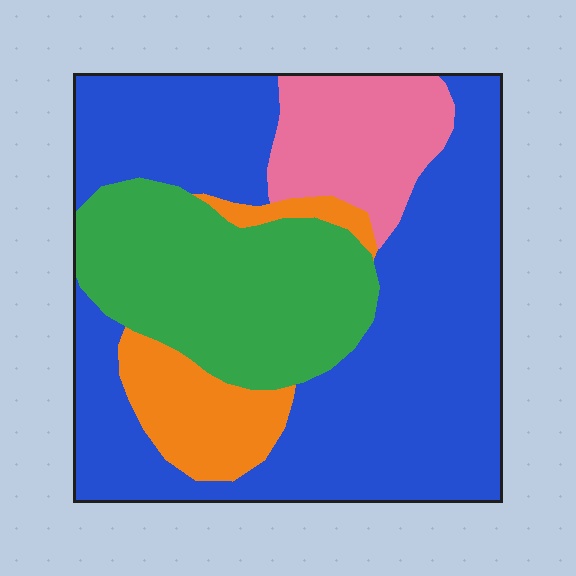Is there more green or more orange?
Green.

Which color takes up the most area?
Blue, at roughly 55%.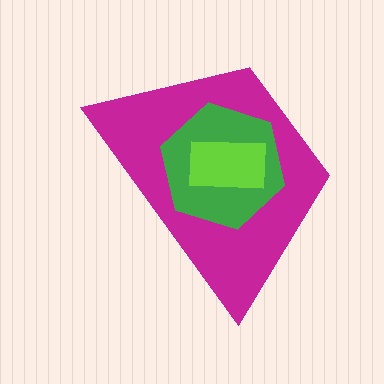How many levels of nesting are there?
3.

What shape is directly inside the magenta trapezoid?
The green hexagon.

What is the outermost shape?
The magenta trapezoid.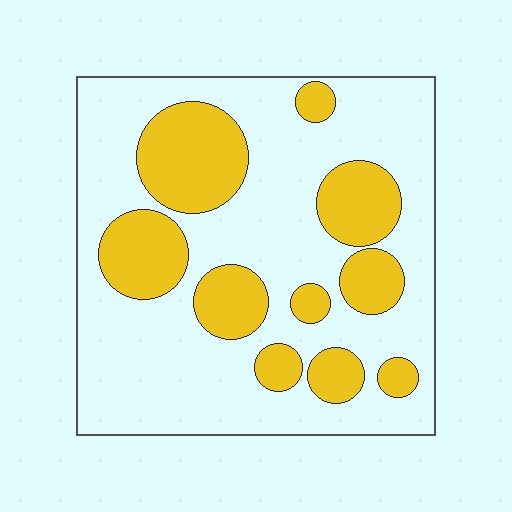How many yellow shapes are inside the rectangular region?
10.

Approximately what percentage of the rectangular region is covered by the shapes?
Approximately 30%.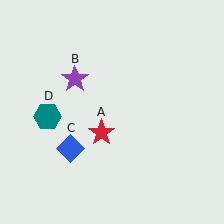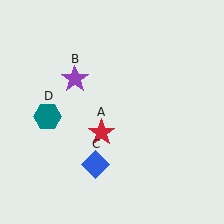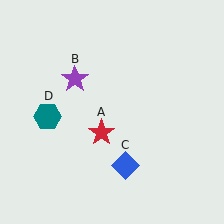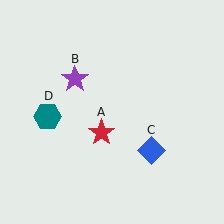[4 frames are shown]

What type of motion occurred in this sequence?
The blue diamond (object C) rotated counterclockwise around the center of the scene.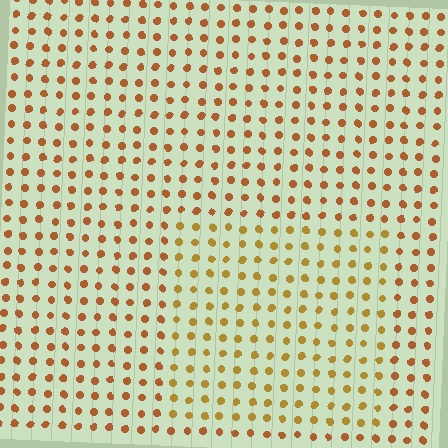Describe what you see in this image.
The image is filled with small brown elements in a uniform arrangement. A rectangle-shaped region is visible where the elements are tinted to a slightly different hue, forming a subtle color boundary.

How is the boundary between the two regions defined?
The boundary is defined purely by a slight shift in hue (about 22 degrees). Spacing, size, and orientation are identical on both sides.